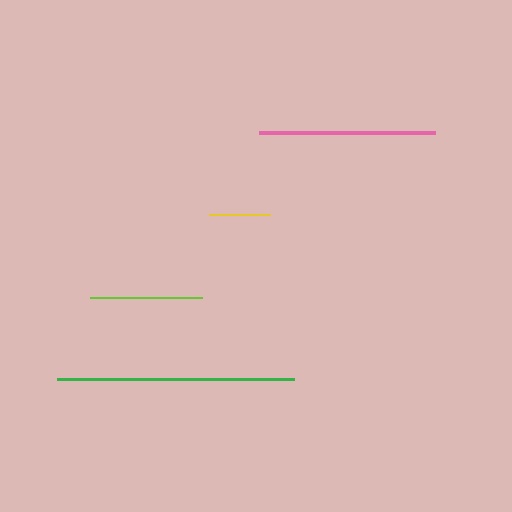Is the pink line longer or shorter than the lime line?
The pink line is longer than the lime line.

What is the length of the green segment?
The green segment is approximately 237 pixels long.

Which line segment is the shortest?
The yellow line is the shortest at approximately 62 pixels.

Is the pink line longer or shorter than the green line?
The green line is longer than the pink line.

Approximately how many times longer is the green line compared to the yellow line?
The green line is approximately 3.8 times the length of the yellow line.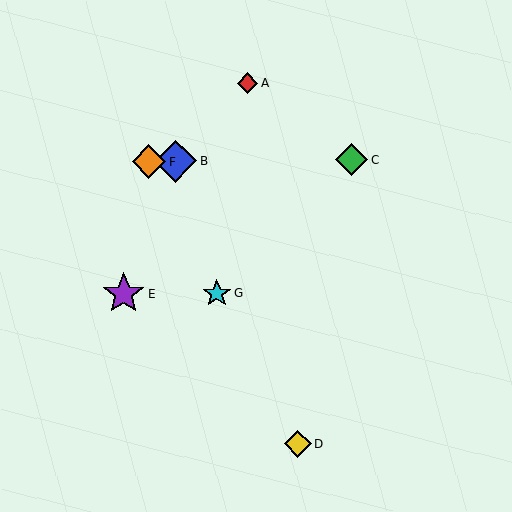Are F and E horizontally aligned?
No, F is at y≈161 and E is at y≈294.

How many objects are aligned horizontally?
3 objects (B, C, F) are aligned horizontally.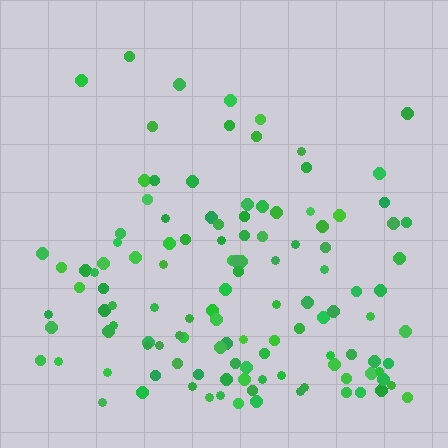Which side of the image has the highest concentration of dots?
The bottom.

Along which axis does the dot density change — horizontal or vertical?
Vertical.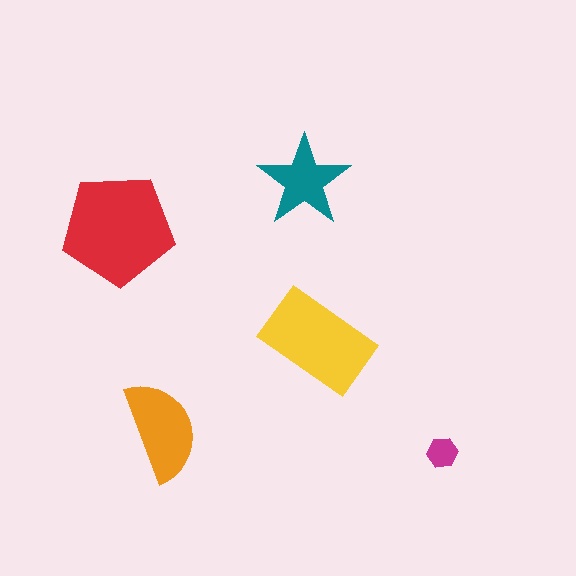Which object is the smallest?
The magenta hexagon.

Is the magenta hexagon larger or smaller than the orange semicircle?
Smaller.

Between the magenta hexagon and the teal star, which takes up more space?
The teal star.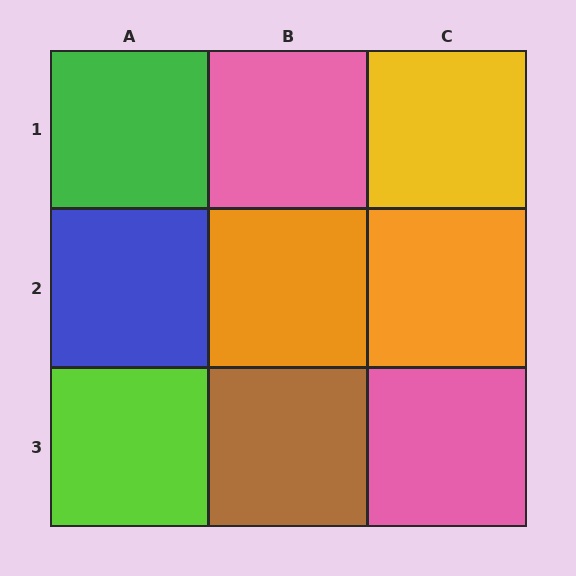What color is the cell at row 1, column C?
Yellow.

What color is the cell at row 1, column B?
Pink.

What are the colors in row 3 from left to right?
Lime, brown, pink.